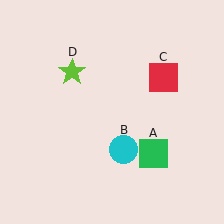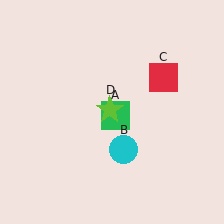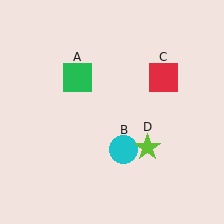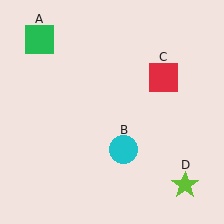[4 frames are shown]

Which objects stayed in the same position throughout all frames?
Cyan circle (object B) and red square (object C) remained stationary.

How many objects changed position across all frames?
2 objects changed position: green square (object A), lime star (object D).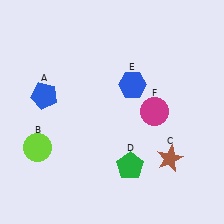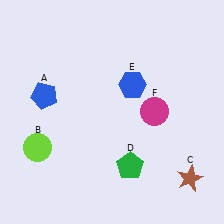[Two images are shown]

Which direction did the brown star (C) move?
The brown star (C) moved right.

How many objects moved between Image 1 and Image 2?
1 object moved between the two images.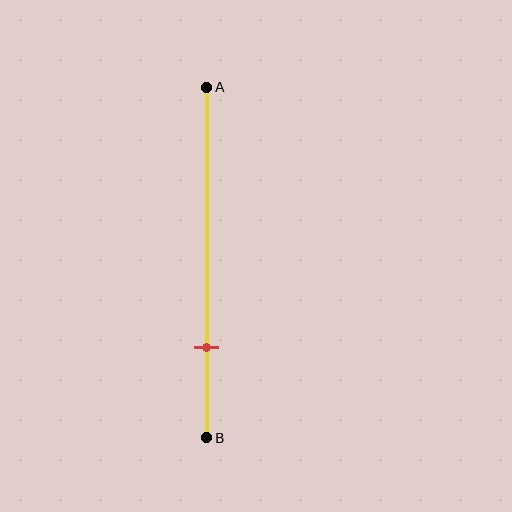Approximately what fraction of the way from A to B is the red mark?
The red mark is approximately 75% of the way from A to B.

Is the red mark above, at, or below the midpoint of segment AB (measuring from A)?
The red mark is below the midpoint of segment AB.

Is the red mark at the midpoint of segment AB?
No, the mark is at about 75% from A, not at the 50% midpoint.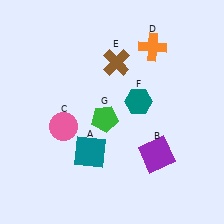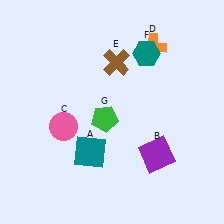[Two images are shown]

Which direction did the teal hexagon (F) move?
The teal hexagon (F) moved up.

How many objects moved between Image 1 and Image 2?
1 object moved between the two images.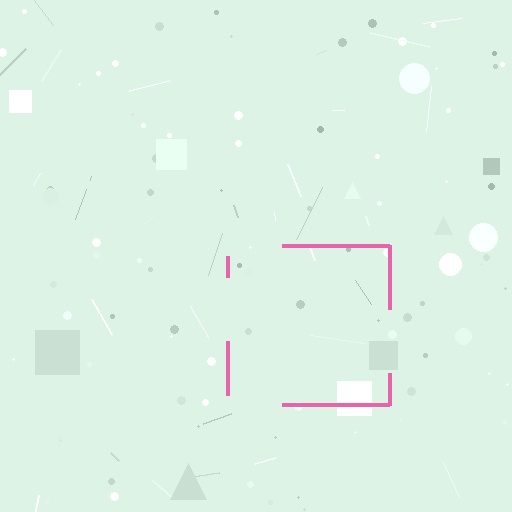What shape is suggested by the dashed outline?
The dashed outline suggests a square.